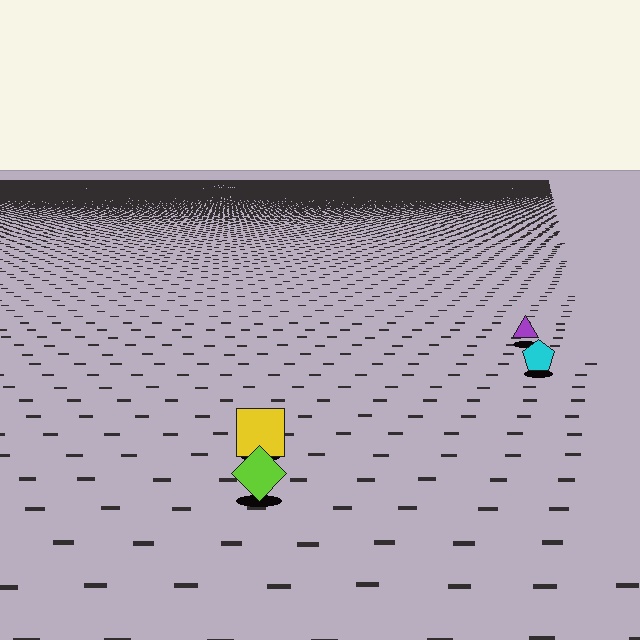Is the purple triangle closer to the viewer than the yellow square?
No. The yellow square is closer — you can tell from the texture gradient: the ground texture is coarser near it.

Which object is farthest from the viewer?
The purple triangle is farthest from the viewer. It appears smaller and the ground texture around it is denser.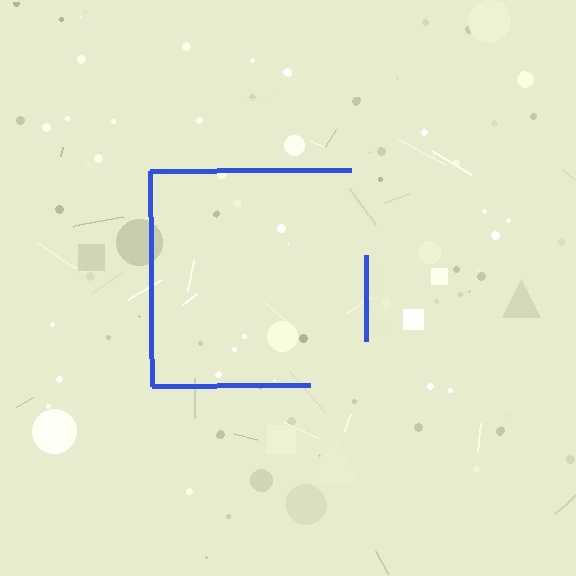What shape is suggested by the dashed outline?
The dashed outline suggests a square.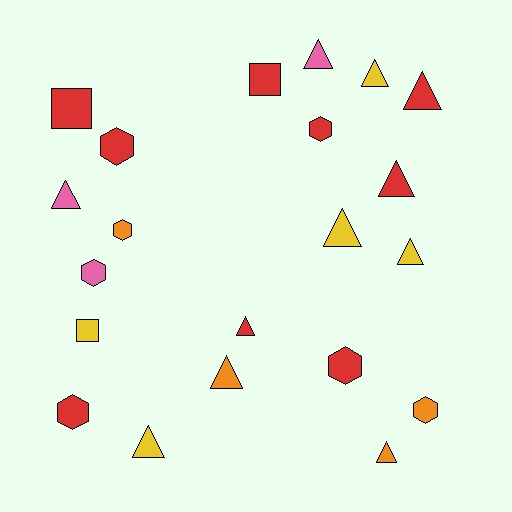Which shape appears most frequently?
Triangle, with 11 objects.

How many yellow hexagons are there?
There are no yellow hexagons.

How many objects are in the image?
There are 21 objects.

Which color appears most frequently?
Red, with 9 objects.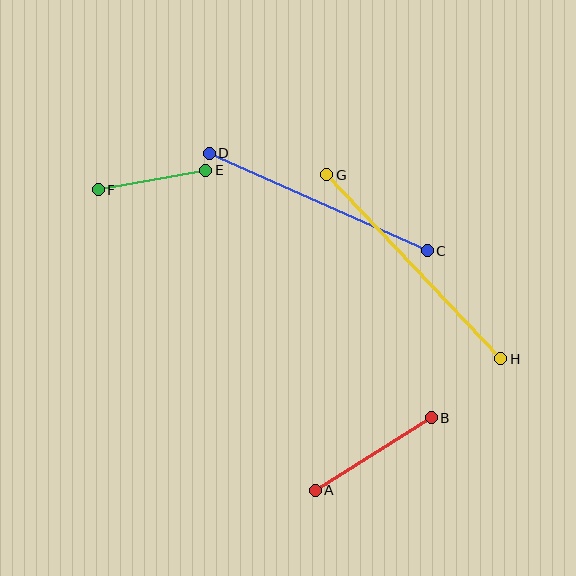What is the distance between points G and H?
The distance is approximately 253 pixels.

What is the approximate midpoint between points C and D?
The midpoint is at approximately (318, 202) pixels.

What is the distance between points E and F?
The distance is approximately 110 pixels.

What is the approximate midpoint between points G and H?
The midpoint is at approximately (414, 267) pixels.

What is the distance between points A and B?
The distance is approximately 137 pixels.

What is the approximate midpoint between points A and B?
The midpoint is at approximately (373, 454) pixels.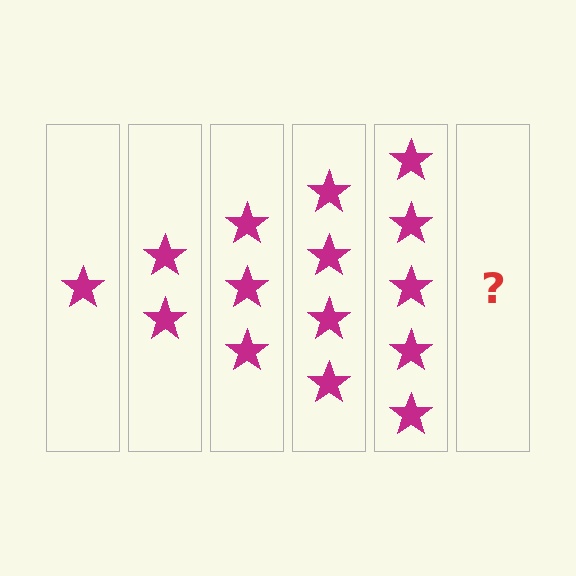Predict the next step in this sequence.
The next step is 6 stars.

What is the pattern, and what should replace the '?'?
The pattern is that each step adds one more star. The '?' should be 6 stars.